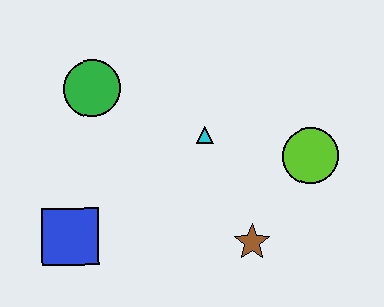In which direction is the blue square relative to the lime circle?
The blue square is to the left of the lime circle.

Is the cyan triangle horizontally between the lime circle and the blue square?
Yes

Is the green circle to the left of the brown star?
Yes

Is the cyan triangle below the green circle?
Yes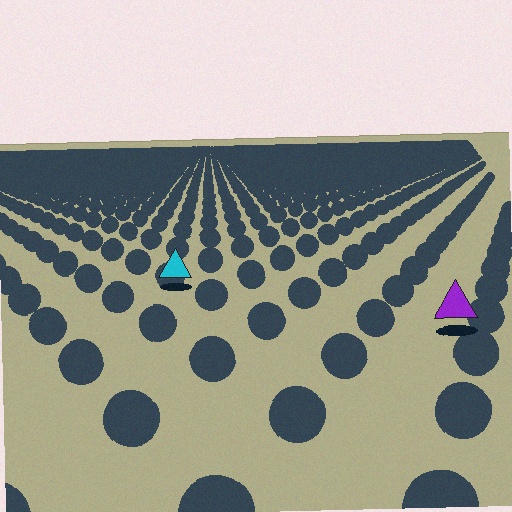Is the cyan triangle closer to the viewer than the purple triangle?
No. The purple triangle is closer — you can tell from the texture gradient: the ground texture is coarser near it.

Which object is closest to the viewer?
The purple triangle is closest. The texture marks near it are larger and more spread out.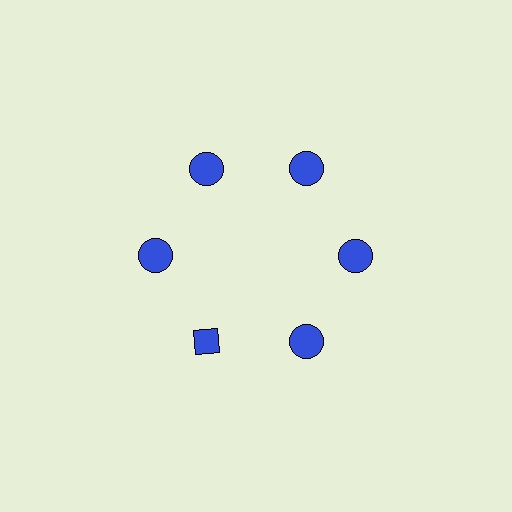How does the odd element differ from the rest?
It has a different shape: diamond instead of circle.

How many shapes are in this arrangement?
There are 6 shapes arranged in a ring pattern.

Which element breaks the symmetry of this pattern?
The blue diamond at roughly the 7 o'clock position breaks the symmetry. All other shapes are blue circles.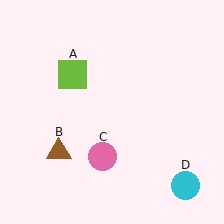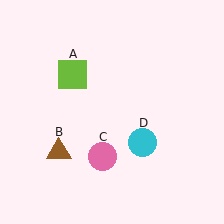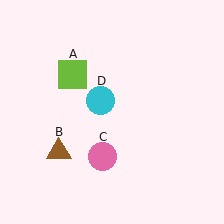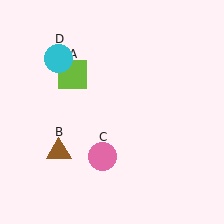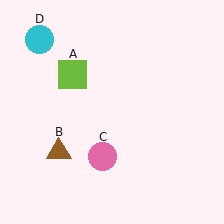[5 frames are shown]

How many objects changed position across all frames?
1 object changed position: cyan circle (object D).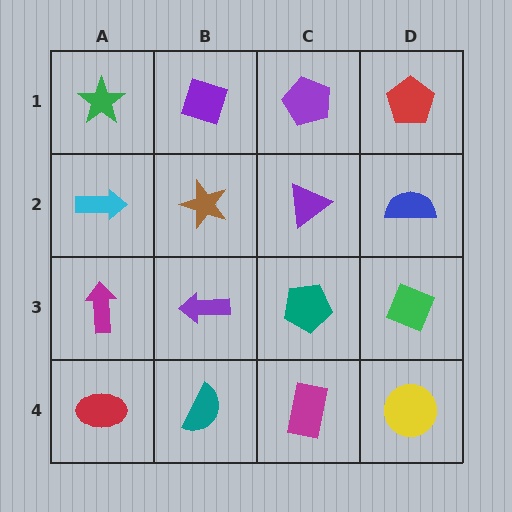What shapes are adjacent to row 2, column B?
A purple diamond (row 1, column B), a purple arrow (row 3, column B), a cyan arrow (row 2, column A), a purple triangle (row 2, column C).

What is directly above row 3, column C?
A purple triangle.